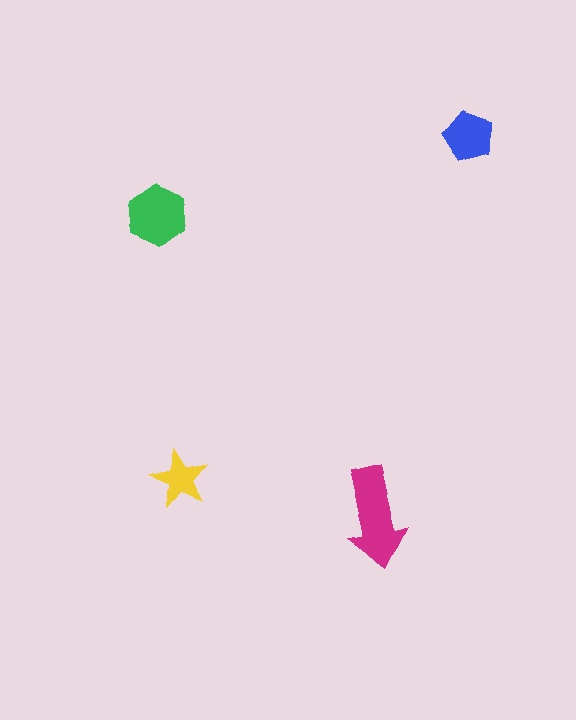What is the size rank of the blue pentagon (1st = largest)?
3rd.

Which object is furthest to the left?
The green hexagon is leftmost.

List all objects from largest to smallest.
The magenta arrow, the green hexagon, the blue pentagon, the yellow star.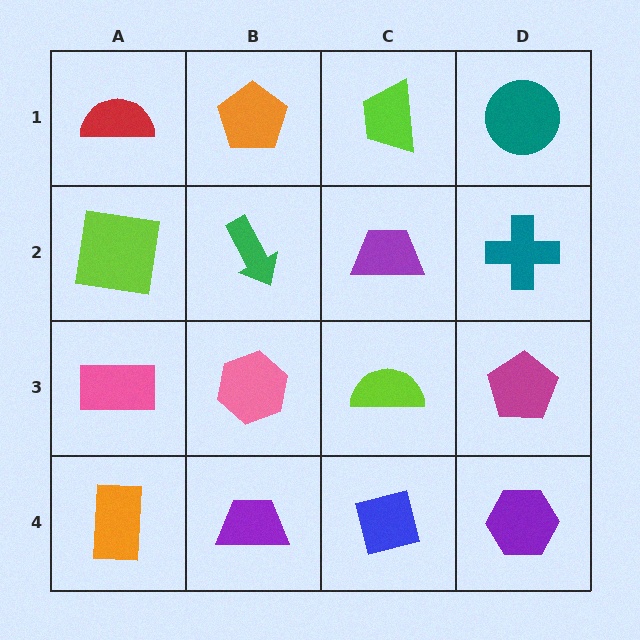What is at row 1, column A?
A red semicircle.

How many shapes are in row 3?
4 shapes.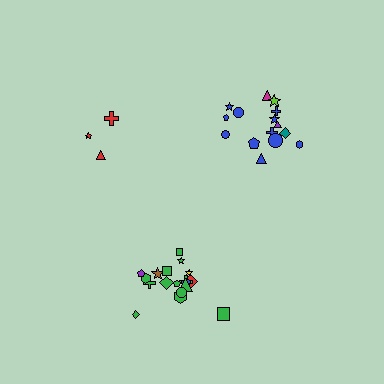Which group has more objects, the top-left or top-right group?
The top-right group.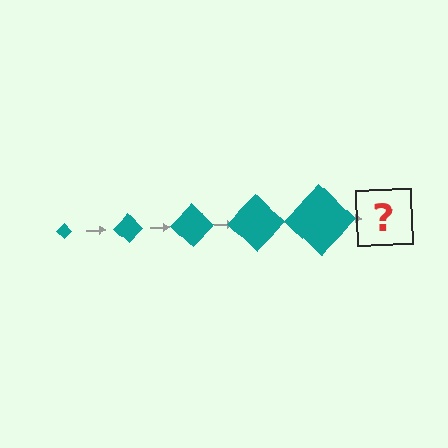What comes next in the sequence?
The next element should be a teal diamond, larger than the previous one.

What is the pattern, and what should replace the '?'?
The pattern is that the diamond gets progressively larger each step. The '?' should be a teal diamond, larger than the previous one.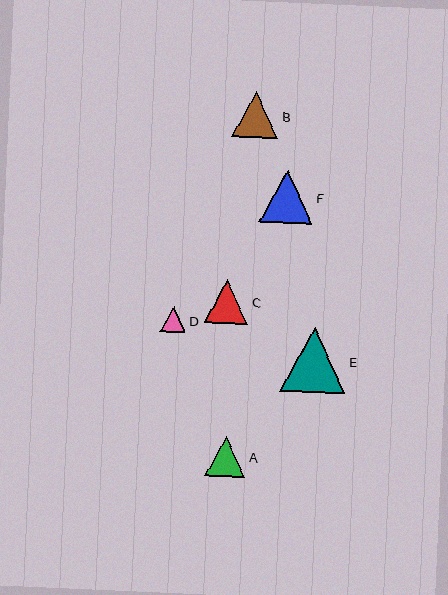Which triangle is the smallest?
Triangle D is the smallest with a size of approximately 26 pixels.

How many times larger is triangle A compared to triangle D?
Triangle A is approximately 1.6 times the size of triangle D.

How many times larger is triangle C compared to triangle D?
Triangle C is approximately 1.7 times the size of triangle D.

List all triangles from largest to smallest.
From largest to smallest: E, F, B, C, A, D.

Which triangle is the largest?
Triangle E is the largest with a size of approximately 65 pixels.